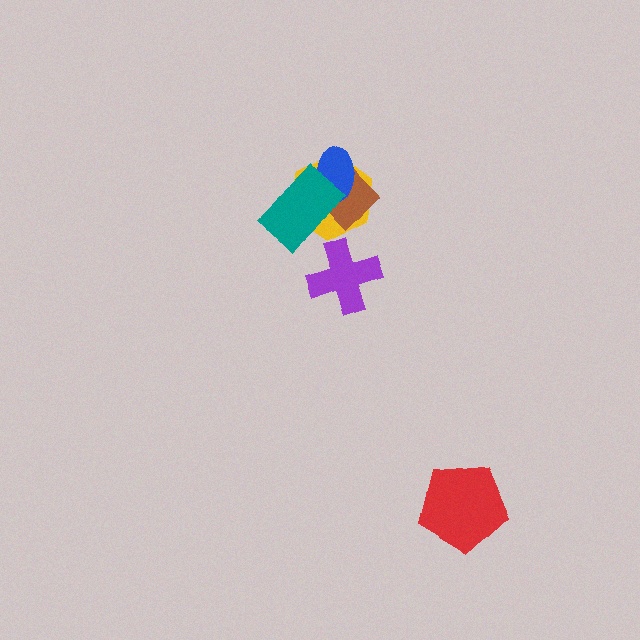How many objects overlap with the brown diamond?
3 objects overlap with the brown diamond.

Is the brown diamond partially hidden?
Yes, it is partially covered by another shape.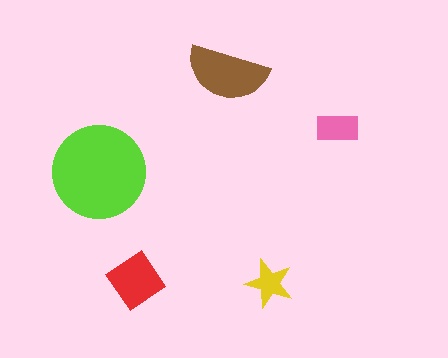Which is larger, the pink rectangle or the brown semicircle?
The brown semicircle.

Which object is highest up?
The brown semicircle is topmost.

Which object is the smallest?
The yellow star.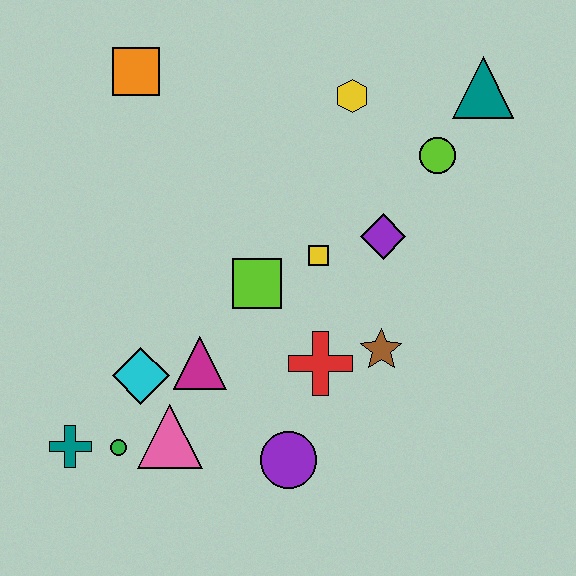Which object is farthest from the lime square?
The teal triangle is farthest from the lime square.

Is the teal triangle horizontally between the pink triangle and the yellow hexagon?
No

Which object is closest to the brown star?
The red cross is closest to the brown star.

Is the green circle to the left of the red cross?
Yes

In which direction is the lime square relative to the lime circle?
The lime square is to the left of the lime circle.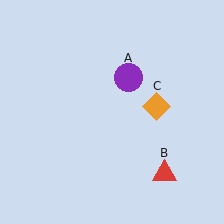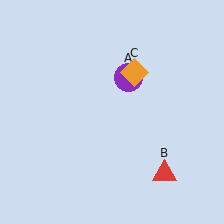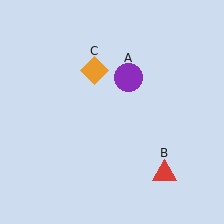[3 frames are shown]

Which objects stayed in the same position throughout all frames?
Purple circle (object A) and red triangle (object B) remained stationary.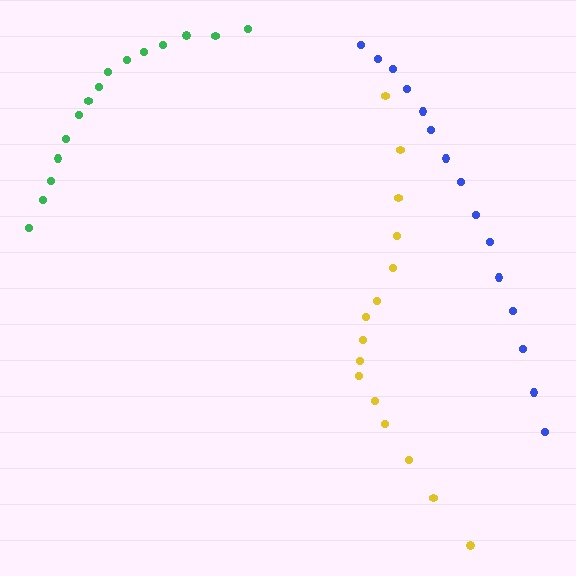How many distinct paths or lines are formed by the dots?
There are 3 distinct paths.